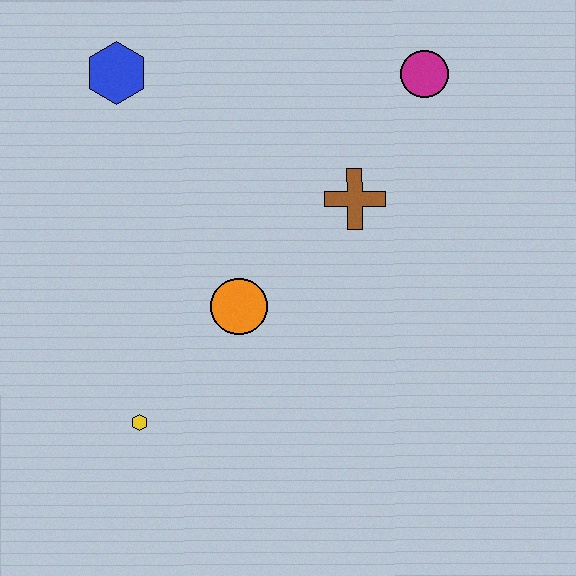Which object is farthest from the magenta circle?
The yellow hexagon is farthest from the magenta circle.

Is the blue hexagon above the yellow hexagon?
Yes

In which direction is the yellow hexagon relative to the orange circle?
The yellow hexagon is below the orange circle.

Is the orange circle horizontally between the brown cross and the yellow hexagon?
Yes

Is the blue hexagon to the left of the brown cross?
Yes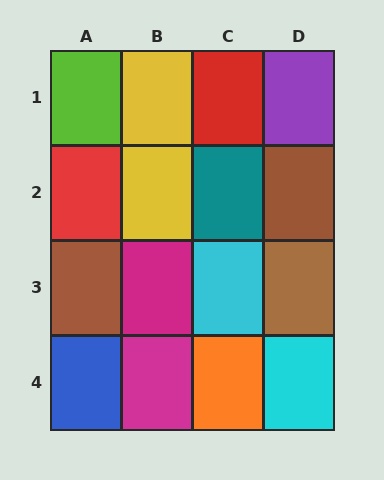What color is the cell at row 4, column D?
Cyan.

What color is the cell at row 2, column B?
Yellow.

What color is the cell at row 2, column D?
Brown.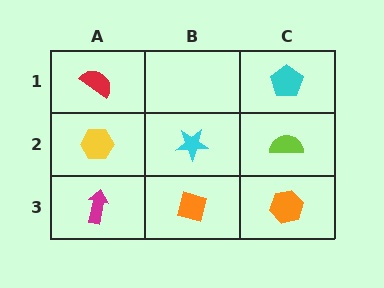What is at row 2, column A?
A yellow hexagon.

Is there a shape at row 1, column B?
No, that cell is empty.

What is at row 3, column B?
An orange diamond.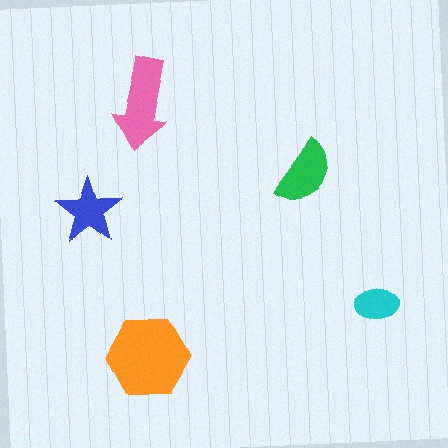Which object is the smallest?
The cyan ellipse.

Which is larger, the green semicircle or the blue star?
The green semicircle.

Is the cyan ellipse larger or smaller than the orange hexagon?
Smaller.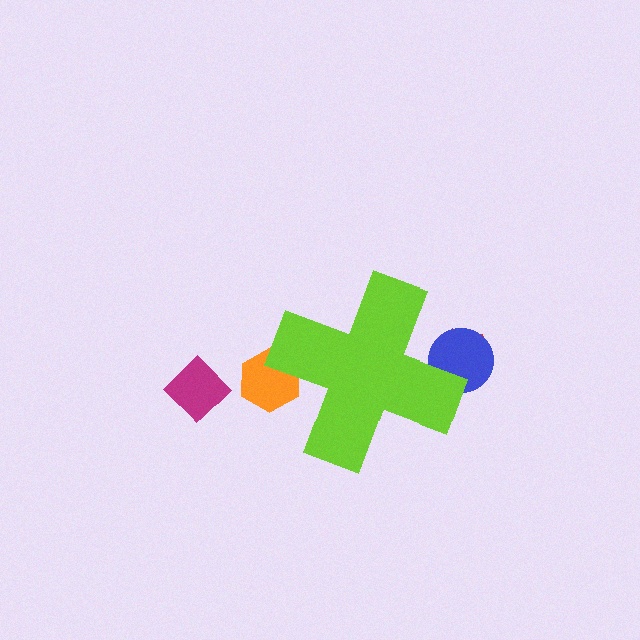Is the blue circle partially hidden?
Yes, the blue circle is partially hidden behind the lime cross.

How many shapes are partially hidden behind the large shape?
3 shapes are partially hidden.